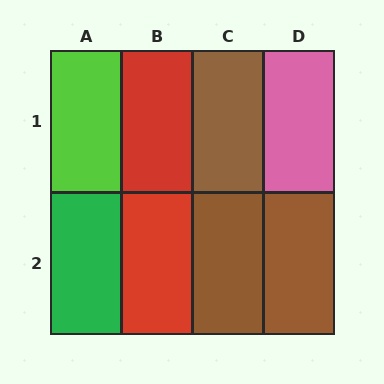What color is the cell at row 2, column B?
Red.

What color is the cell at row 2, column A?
Green.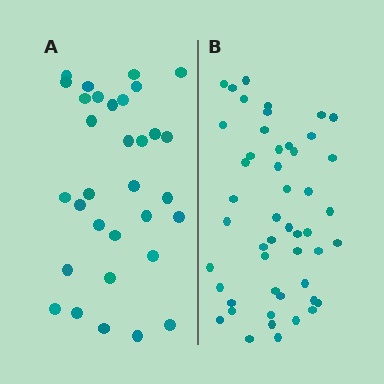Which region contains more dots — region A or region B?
Region B (the right region) has more dots.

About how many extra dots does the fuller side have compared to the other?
Region B has approximately 15 more dots than region A.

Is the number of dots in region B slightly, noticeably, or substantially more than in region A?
Region B has substantially more. The ratio is roughly 1.5 to 1.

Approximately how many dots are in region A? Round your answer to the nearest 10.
About 30 dots. (The exact count is 32, which rounds to 30.)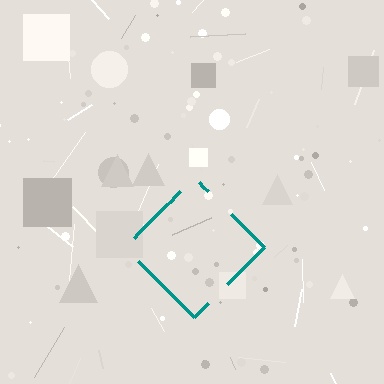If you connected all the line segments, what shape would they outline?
They would outline a diamond.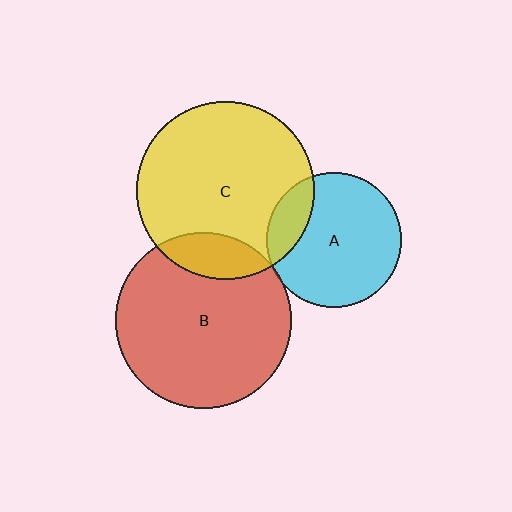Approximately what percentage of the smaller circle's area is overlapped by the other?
Approximately 20%.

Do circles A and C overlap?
Yes.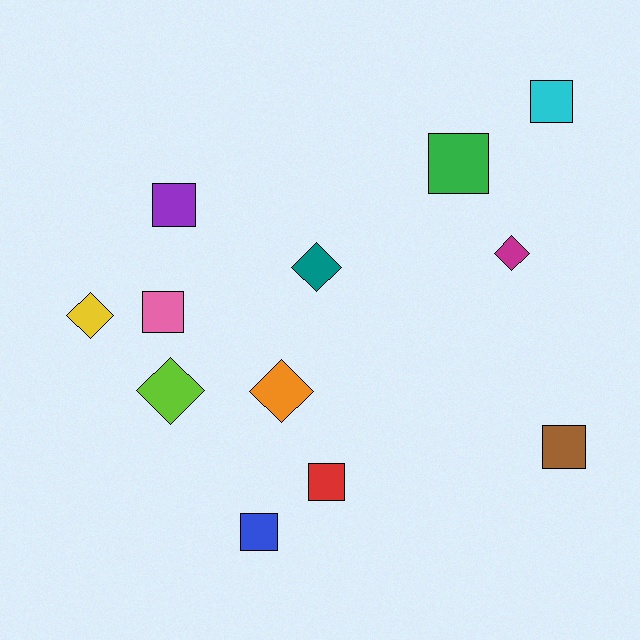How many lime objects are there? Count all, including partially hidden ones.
There is 1 lime object.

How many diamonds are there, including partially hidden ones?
There are 5 diamonds.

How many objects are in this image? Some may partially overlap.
There are 12 objects.